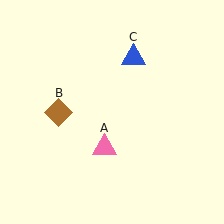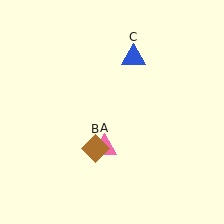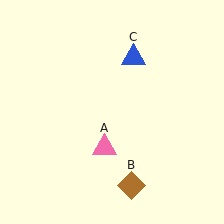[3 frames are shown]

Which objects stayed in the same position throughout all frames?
Pink triangle (object A) and blue triangle (object C) remained stationary.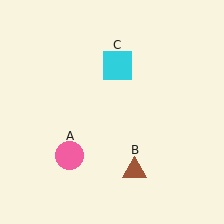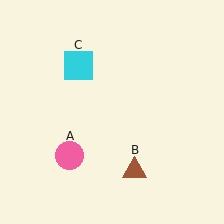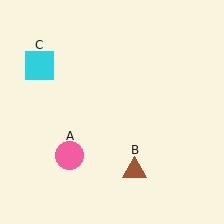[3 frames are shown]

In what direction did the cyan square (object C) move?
The cyan square (object C) moved left.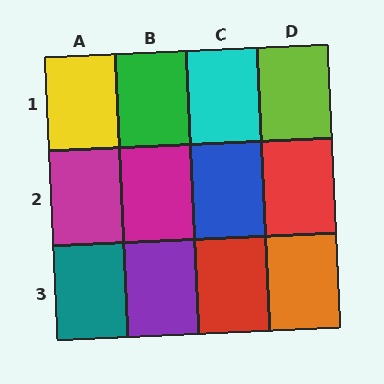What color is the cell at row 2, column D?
Red.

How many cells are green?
1 cell is green.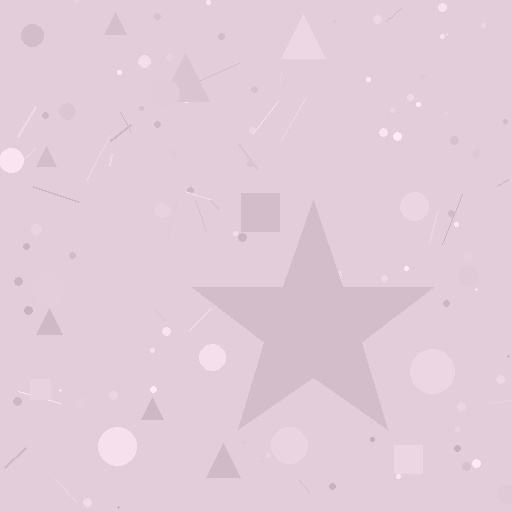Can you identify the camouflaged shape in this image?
The camouflaged shape is a star.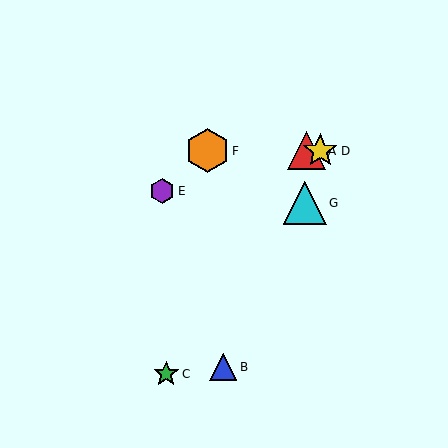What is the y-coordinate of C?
Object C is at y≈374.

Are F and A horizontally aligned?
Yes, both are at y≈151.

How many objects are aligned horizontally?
3 objects (A, D, F) are aligned horizontally.